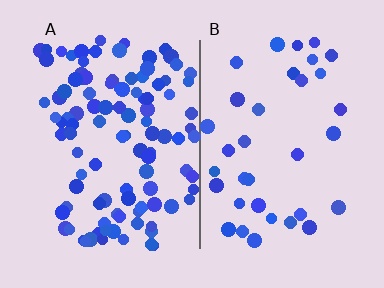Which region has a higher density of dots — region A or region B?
A (the left).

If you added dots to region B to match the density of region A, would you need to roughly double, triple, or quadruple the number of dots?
Approximately triple.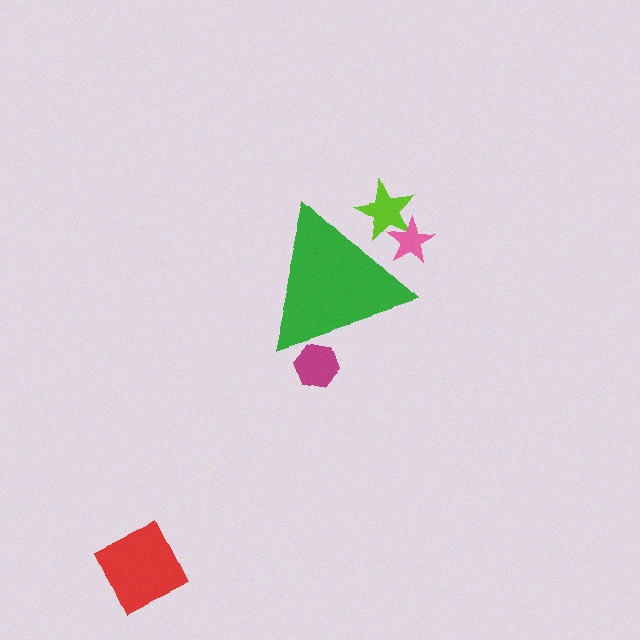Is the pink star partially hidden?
Yes, the pink star is partially hidden behind the green triangle.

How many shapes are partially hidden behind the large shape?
3 shapes are partially hidden.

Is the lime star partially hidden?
Yes, the lime star is partially hidden behind the green triangle.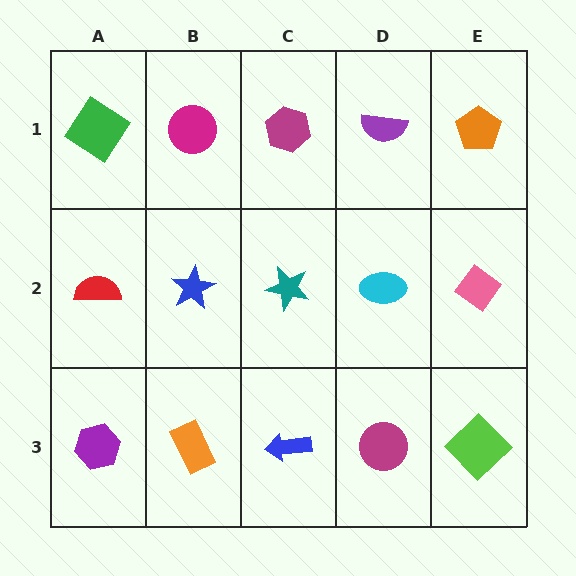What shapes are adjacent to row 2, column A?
A green diamond (row 1, column A), a purple hexagon (row 3, column A), a blue star (row 2, column B).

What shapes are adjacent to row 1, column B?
A blue star (row 2, column B), a green diamond (row 1, column A), a magenta hexagon (row 1, column C).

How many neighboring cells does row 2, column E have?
3.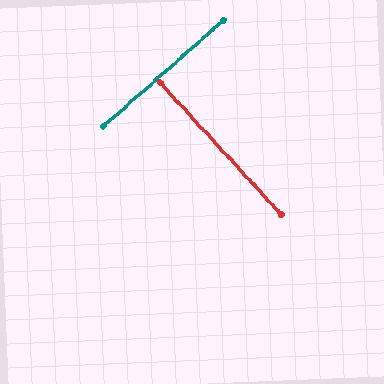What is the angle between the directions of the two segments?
Approximately 88 degrees.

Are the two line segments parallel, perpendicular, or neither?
Perpendicular — they meet at approximately 88°.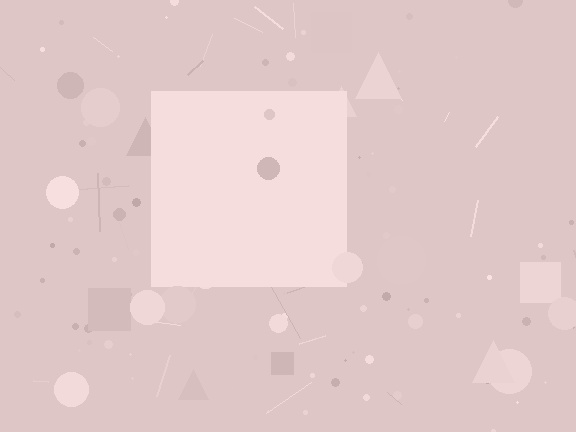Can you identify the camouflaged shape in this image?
The camouflaged shape is a square.